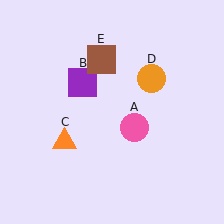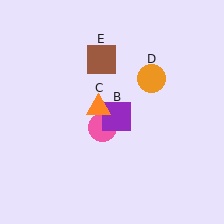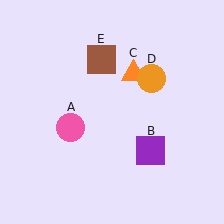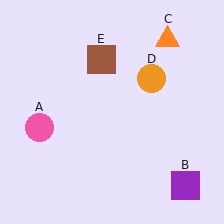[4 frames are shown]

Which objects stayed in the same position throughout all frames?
Orange circle (object D) and brown square (object E) remained stationary.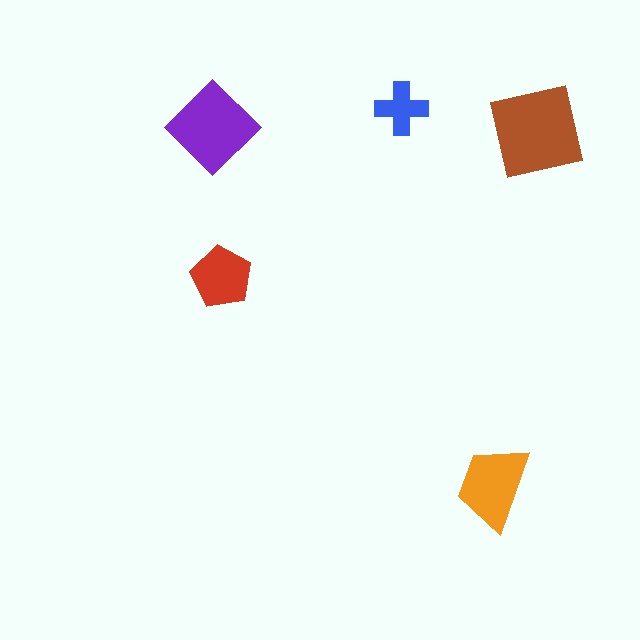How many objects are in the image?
There are 5 objects in the image.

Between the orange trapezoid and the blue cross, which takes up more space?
The orange trapezoid.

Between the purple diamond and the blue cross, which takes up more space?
The purple diamond.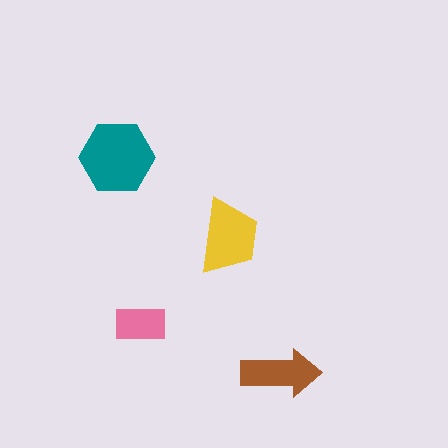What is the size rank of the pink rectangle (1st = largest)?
4th.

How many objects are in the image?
There are 4 objects in the image.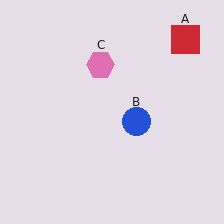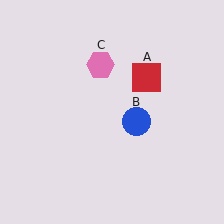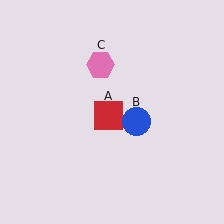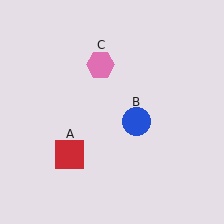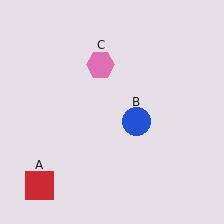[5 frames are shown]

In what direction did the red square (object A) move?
The red square (object A) moved down and to the left.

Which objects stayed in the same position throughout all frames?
Blue circle (object B) and pink hexagon (object C) remained stationary.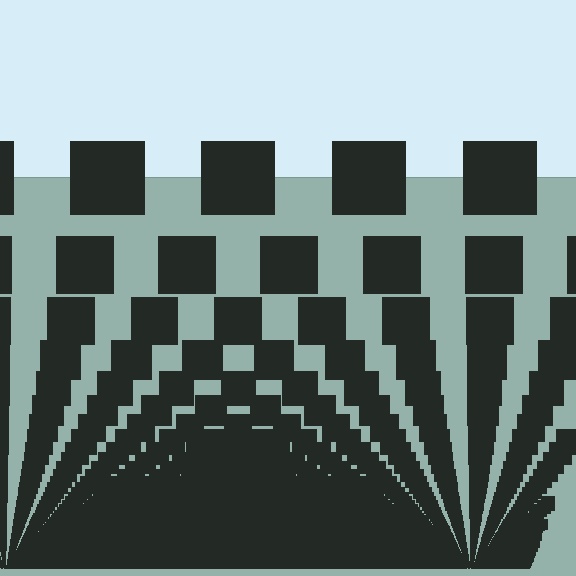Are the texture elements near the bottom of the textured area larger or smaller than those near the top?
Smaller. The gradient is inverted — elements near the bottom are smaller and denser.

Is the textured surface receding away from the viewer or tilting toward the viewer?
The surface appears to tilt toward the viewer. Texture elements get larger and sparser toward the top.